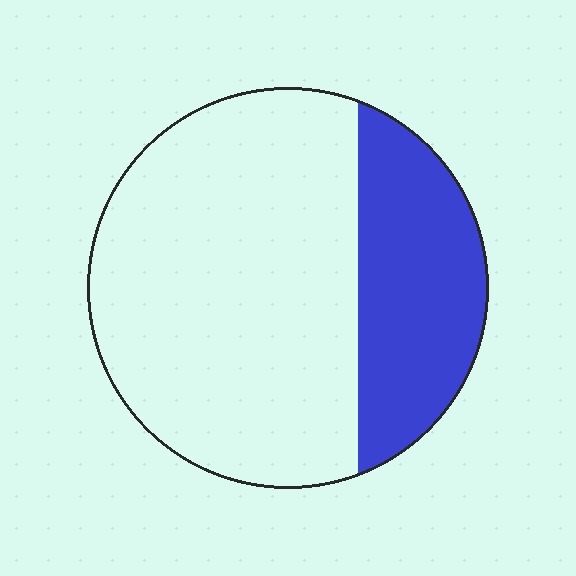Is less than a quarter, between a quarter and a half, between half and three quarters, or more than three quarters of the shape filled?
Between a quarter and a half.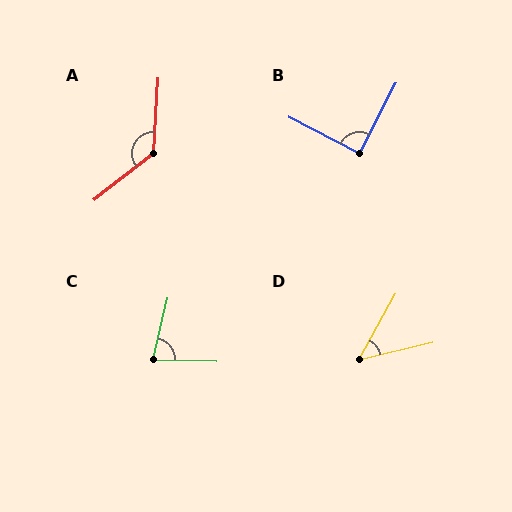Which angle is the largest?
A, at approximately 132 degrees.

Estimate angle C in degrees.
Approximately 78 degrees.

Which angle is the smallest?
D, at approximately 47 degrees.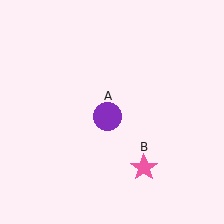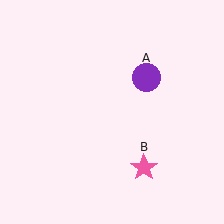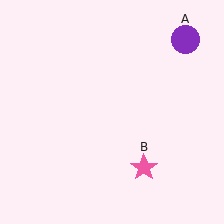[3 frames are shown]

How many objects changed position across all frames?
1 object changed position: purple circle (object A).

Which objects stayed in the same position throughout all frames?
Pink star (object B) remained stationary.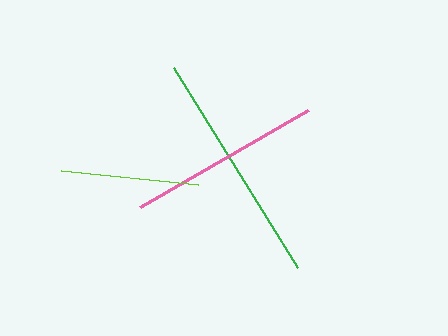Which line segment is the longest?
The green line is the longest at approximately 235 pixels.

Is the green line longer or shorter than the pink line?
The green line is longer than the pink line.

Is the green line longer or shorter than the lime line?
The green line is longer than the lime line.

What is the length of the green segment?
The green segment is approximately 235 pixels long.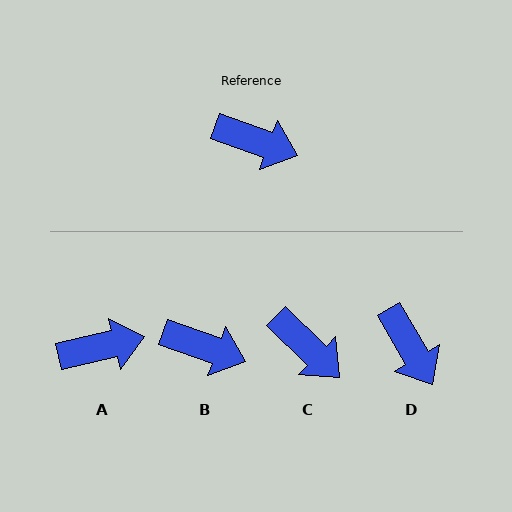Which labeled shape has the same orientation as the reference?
B.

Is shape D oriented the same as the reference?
No, it is off by about 40 degrees.